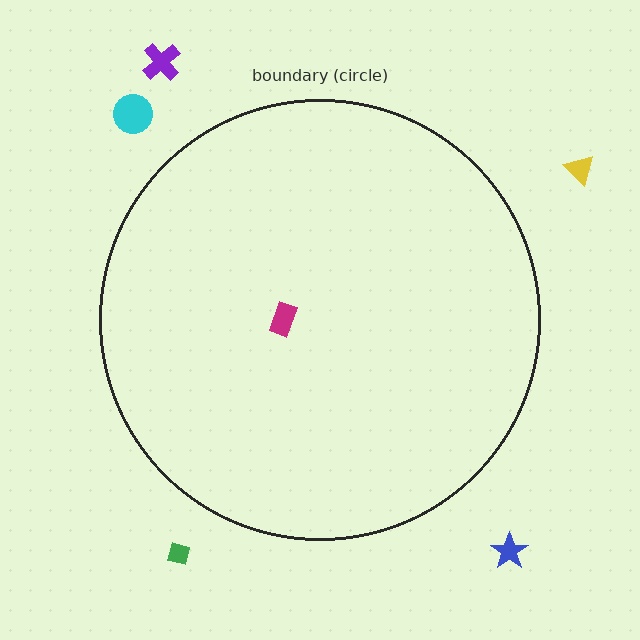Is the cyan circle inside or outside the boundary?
Outside.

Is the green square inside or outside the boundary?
Outside.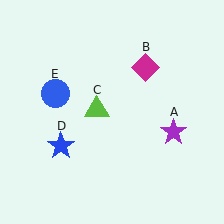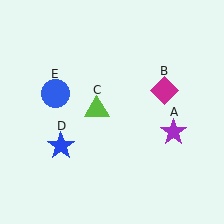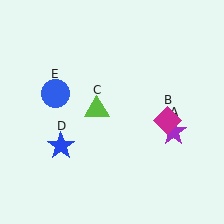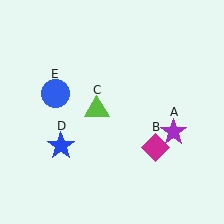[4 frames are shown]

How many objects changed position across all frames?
1 object changed position: magenta diamond (object B).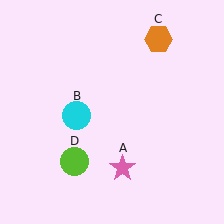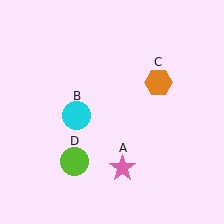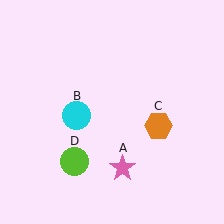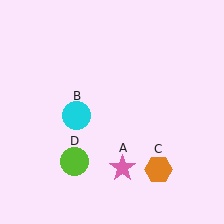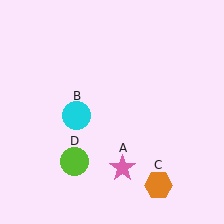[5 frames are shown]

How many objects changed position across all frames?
1 object changed position: orange hexagon (object C).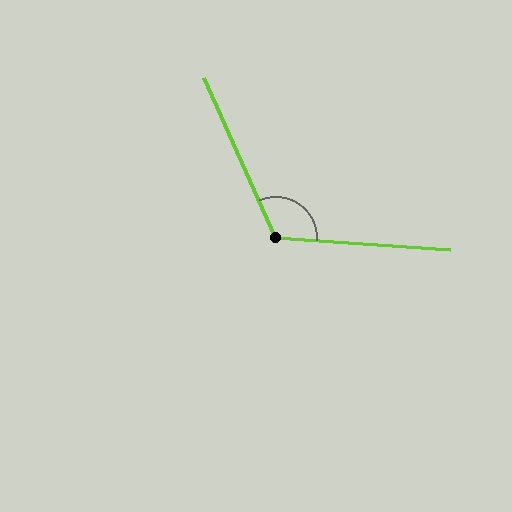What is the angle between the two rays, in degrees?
Approximately 118 degrees.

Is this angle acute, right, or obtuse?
It is obtuse.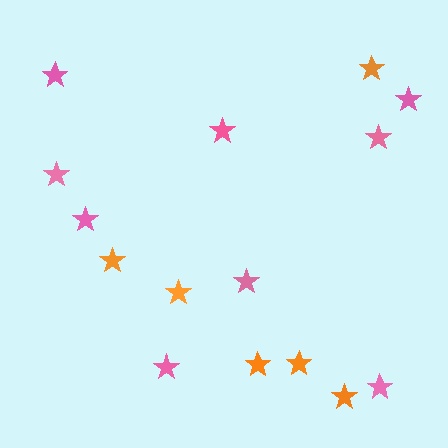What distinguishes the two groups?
There are 2 groups: one group of pink stars (9) and one group of orange stars (6).